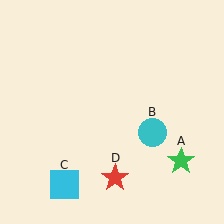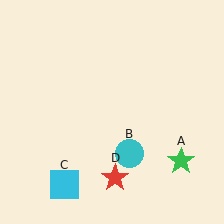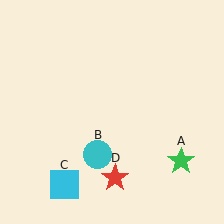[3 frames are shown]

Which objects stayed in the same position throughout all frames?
Green star (object A) and cyan square (object C) and red star (object D) remained stationary.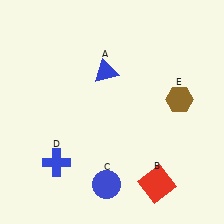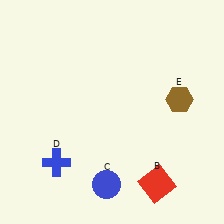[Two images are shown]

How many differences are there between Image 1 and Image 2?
There is 1 difference between the two images.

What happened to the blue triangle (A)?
The blue triangle (A) was removed in Image 2. It was in the top-left area of Image 1.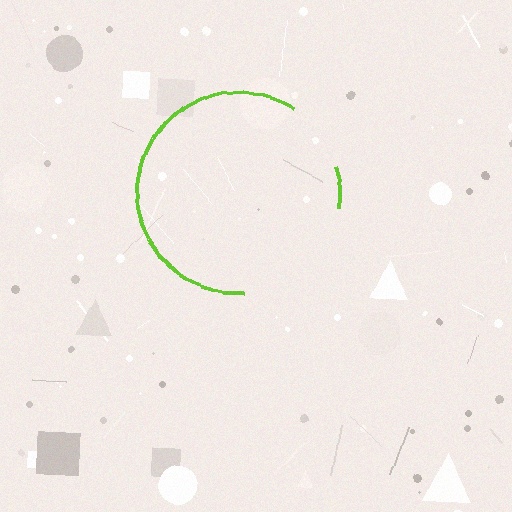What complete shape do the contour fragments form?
The contour fragments form a circle.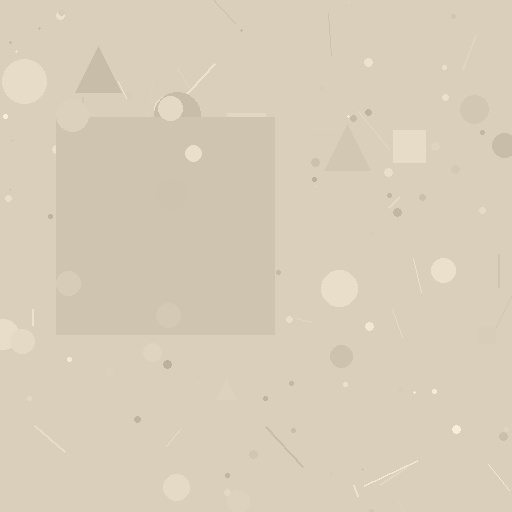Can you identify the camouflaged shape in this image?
The camouflaged shape is a square.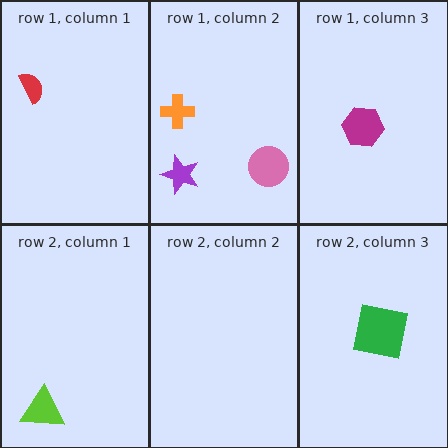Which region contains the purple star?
The row 1, column 2 region.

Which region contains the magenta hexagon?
The row 1, column 3 region.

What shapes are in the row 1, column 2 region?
The purple star, the orange cross, the pink circle.